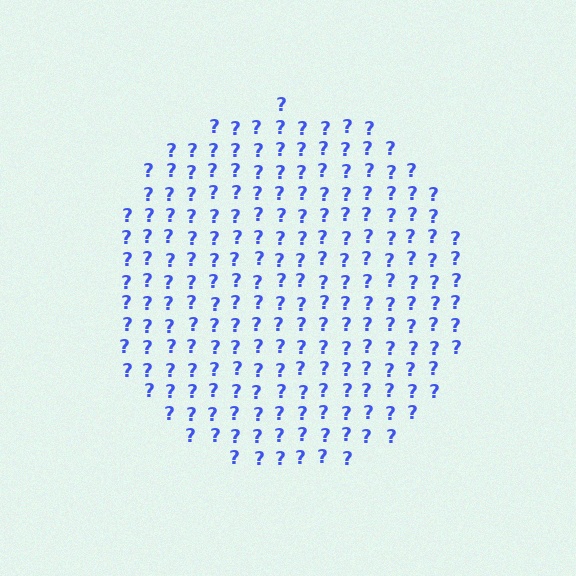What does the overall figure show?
The overall figure shows a circle.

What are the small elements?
The small elements are question marks.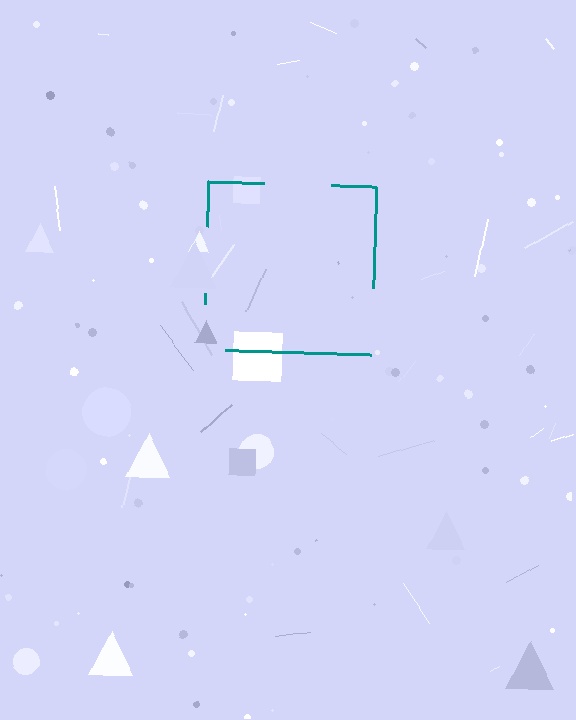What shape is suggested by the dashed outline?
The dashed outline suggests a square.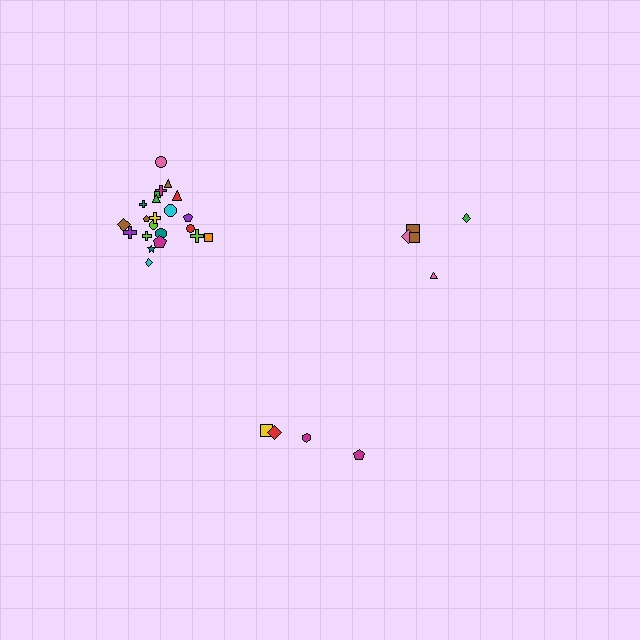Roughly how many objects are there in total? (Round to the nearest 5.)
Roughly 30 objects in total.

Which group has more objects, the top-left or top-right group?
The top-left group.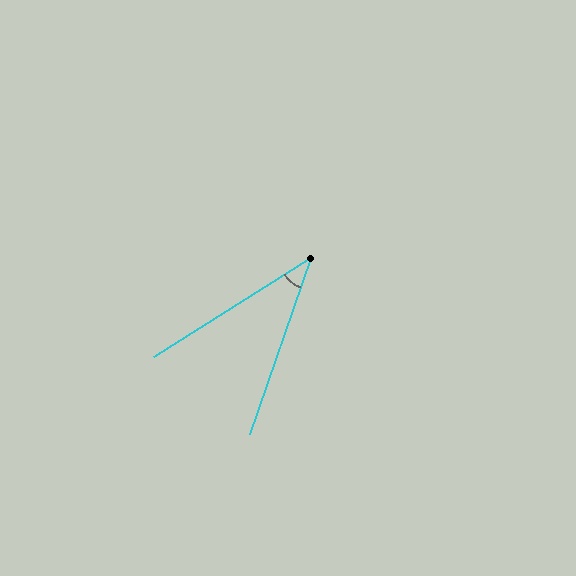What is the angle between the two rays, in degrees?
Approximately 39 degrees.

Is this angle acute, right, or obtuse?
It is acute.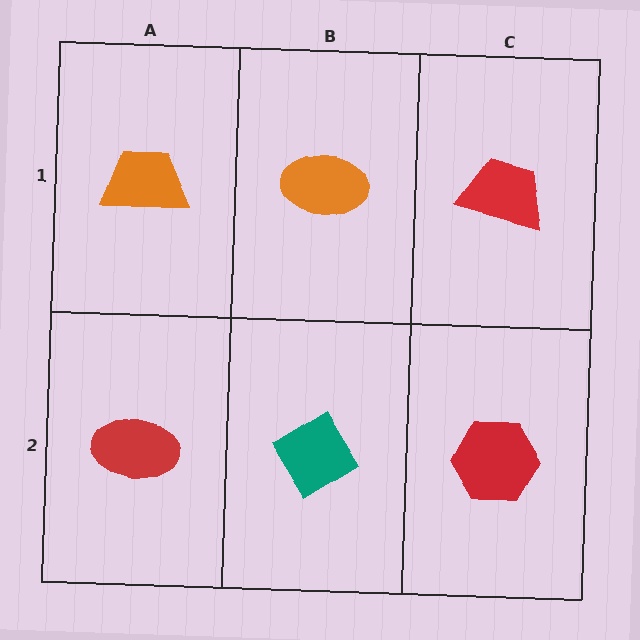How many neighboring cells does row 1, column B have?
3.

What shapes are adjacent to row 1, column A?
A red ellipse (row 2, column A), an orange ellipse (row 1, column B).